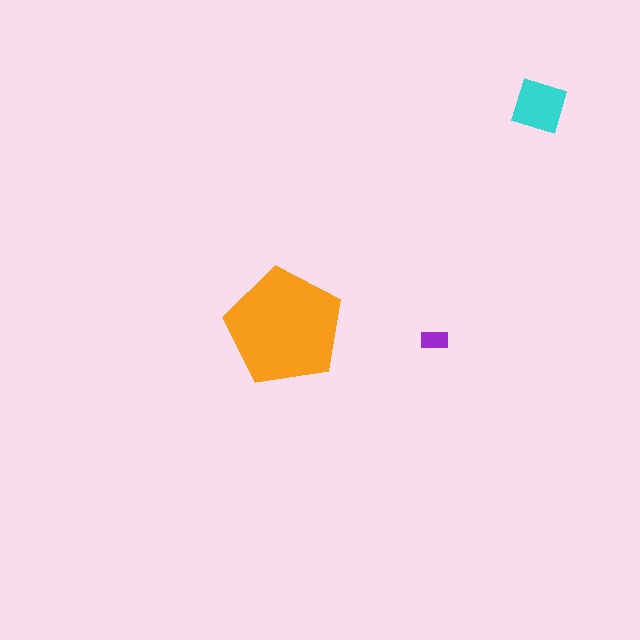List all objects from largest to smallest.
The orange pentagon, the cyan diamond, the purple rectangle.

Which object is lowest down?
The purple rectangle is bottommost.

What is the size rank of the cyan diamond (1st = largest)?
2nd.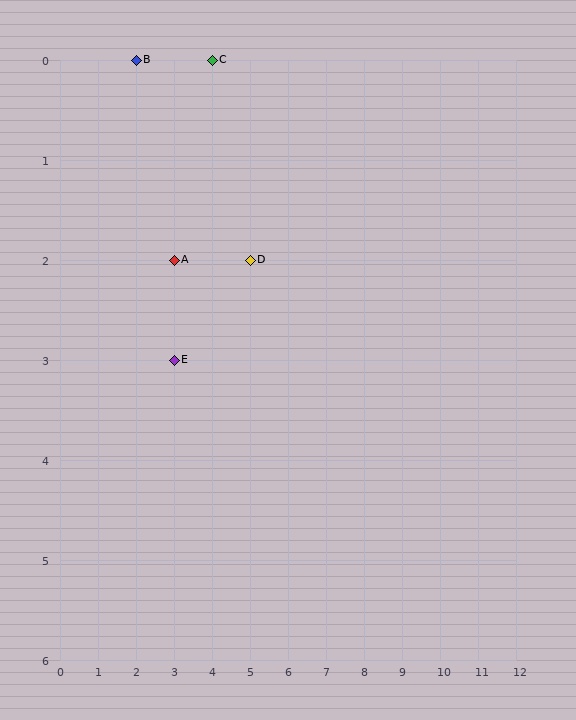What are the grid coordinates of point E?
Point E is at grid coordinates (3, 3).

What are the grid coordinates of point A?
Point A is at grid coordinates (3, 2).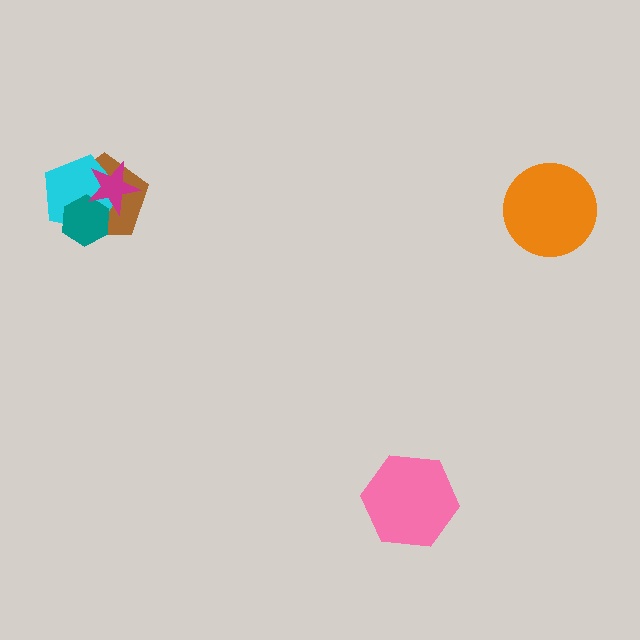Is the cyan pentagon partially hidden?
Yes, it is partially covered by another shape.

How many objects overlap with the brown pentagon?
3 objects overlap with the brown pentagon.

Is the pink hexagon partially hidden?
No, no other shape covers it.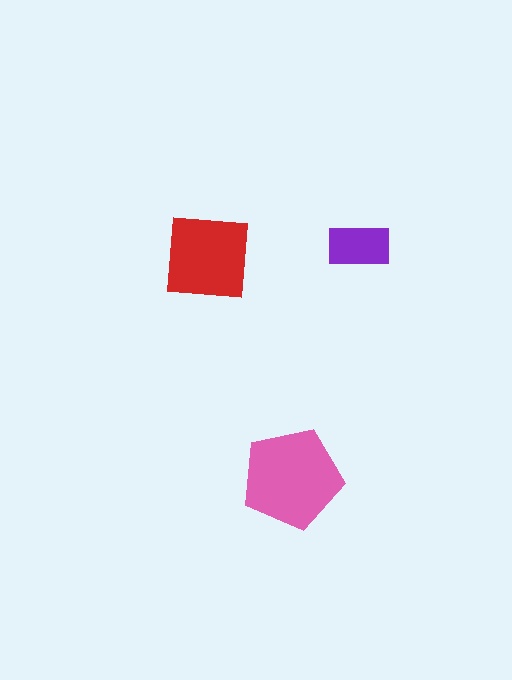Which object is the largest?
The pink pentagon.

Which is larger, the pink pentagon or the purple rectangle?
The pink pentagon.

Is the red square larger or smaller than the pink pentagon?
Smaller.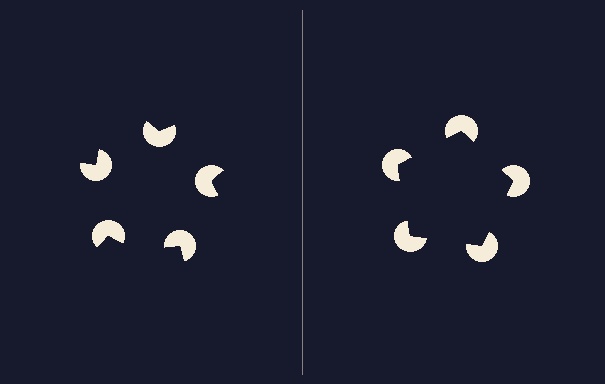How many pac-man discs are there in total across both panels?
10 — 5 on each side.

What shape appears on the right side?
An illusory pentagon.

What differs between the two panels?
The pac-man discs are positioned identically on both sides; only the wedge orientations differ. On the right they align to a pentagon; on the left they are misaligned.